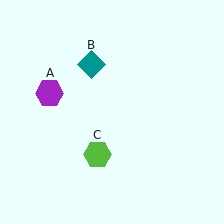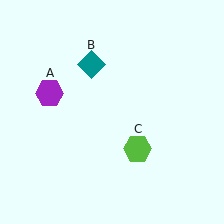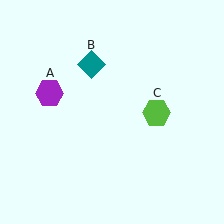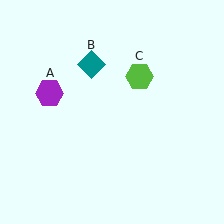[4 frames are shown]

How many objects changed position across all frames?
1 object changed position: lime hexagon (object C).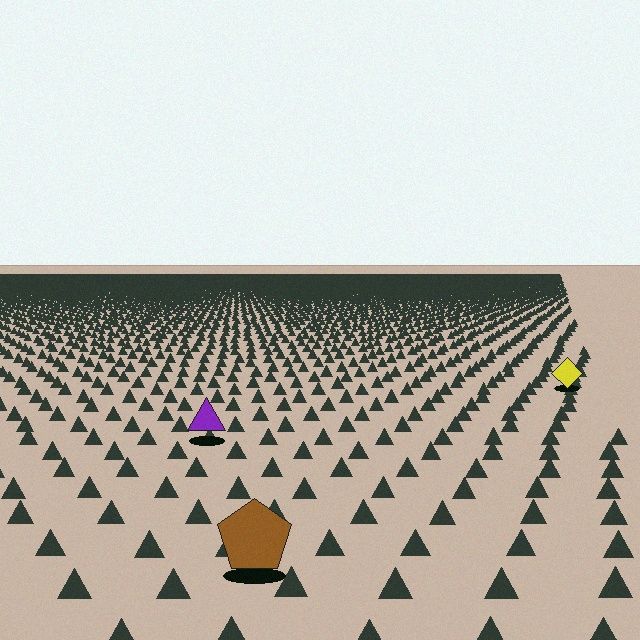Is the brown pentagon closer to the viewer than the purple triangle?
Yes. The brown pentagon is closer — you can tell from the texture gradient: the ground texture is coarser near it.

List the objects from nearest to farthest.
From nearest to farthest: the brown pentagon, the purple triangle, the yellow diamond.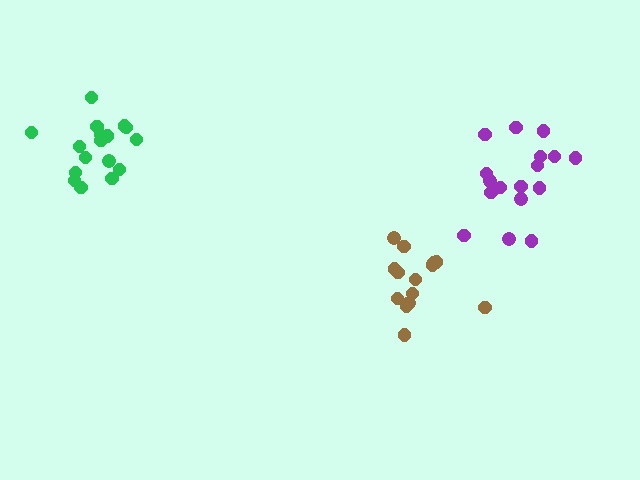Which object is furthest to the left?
The green cluster is leftmost.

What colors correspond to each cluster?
The clusters are colored: purple, green, brown.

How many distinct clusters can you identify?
There are 3 distinct clusters.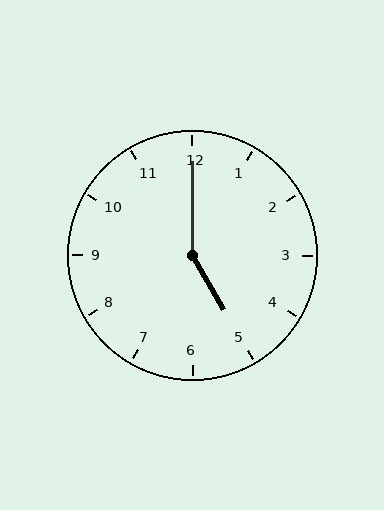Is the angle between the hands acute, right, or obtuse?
It is obtuse.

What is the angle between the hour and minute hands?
Approximately 150 degrees.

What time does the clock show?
5:00.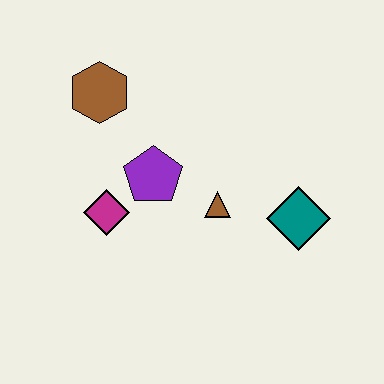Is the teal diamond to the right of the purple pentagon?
Yes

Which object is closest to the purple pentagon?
The magenta diamond is closest to the purple pentagon.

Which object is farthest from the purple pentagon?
The teal diamond is farthest from the purple pentagon.